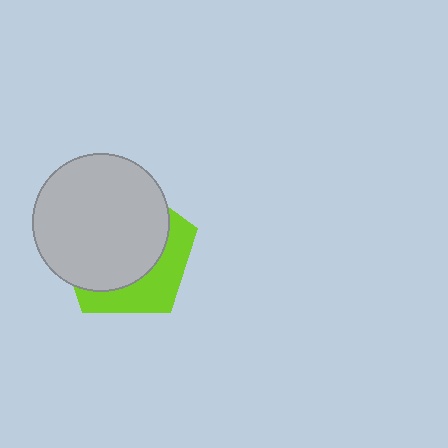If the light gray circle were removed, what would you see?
You would see the complete lime pentagon.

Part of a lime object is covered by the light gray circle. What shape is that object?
It is a pentagon.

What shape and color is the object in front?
The object in front is a light gray circle.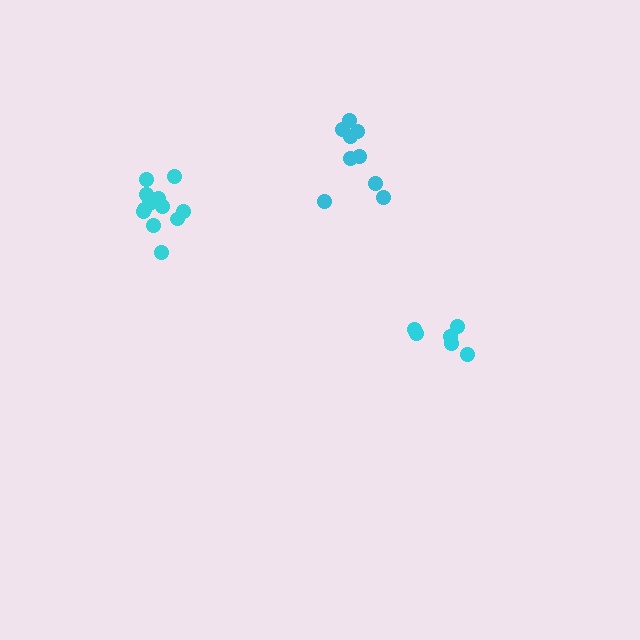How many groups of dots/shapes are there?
There are 3 groups.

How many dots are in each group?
Group 1: 9 dots, Group 2: 6 dots, Group 3: 12 dots (27 total).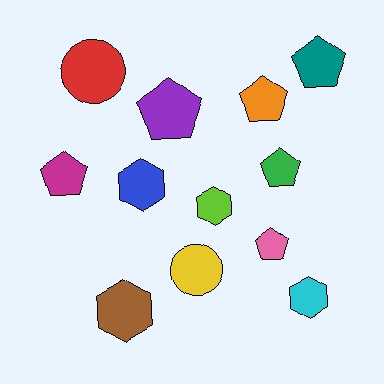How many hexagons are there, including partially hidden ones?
There are 4 hexagons.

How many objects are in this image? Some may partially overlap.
There are 12 objects.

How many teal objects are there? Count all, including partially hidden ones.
There is 1 teal object.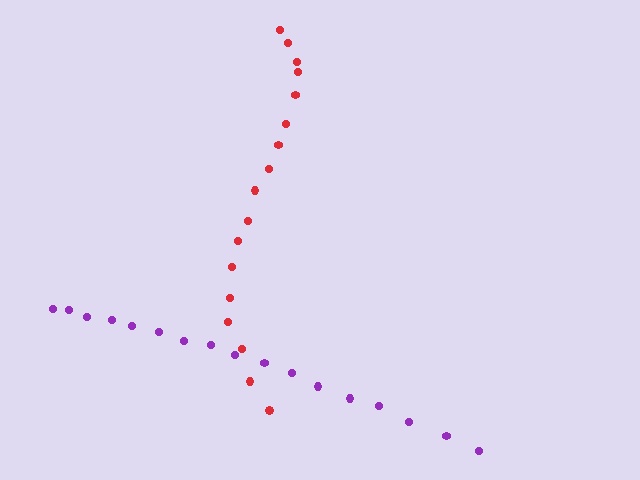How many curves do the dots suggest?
There are 2 distinct paths.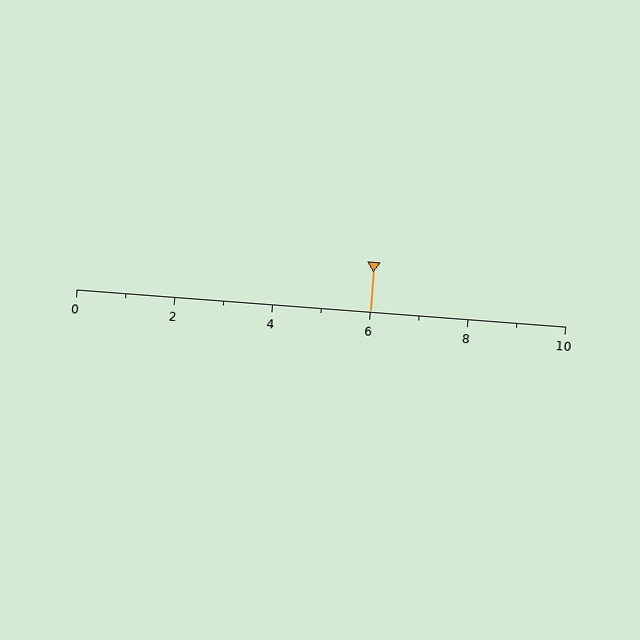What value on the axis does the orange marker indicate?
The marker indicates approximately 6.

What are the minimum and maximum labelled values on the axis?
The axis runs from 0 to 10.